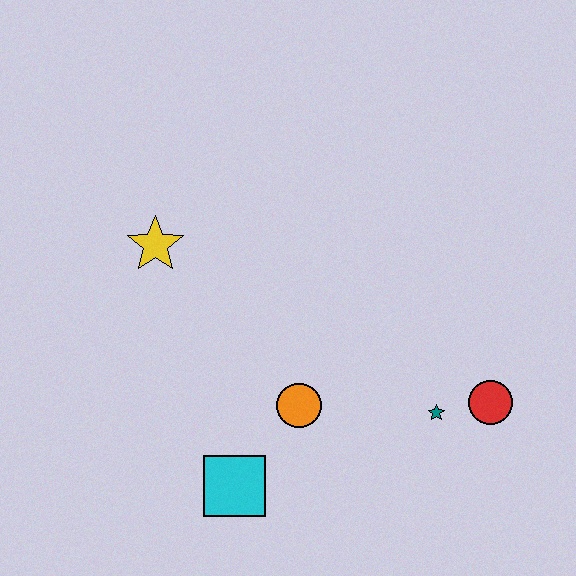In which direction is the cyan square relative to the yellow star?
The cyan square is below the yellow star.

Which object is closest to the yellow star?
The orange circle is closest to the yellow star.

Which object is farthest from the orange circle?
The yellow star is farthest from the orange circle.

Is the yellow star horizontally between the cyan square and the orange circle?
No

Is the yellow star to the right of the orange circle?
No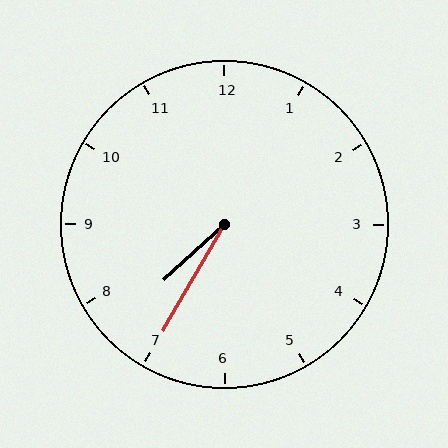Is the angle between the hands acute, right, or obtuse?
It is acute.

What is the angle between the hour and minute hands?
Approximately 18 degrees.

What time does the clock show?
7:35.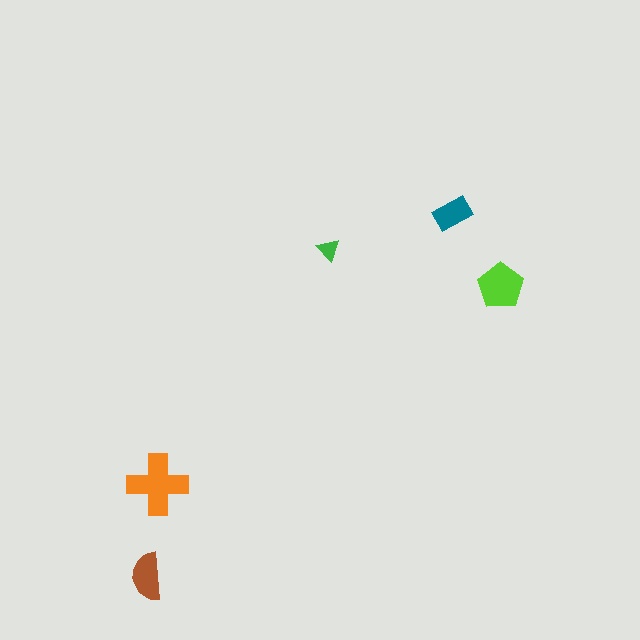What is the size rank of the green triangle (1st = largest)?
5th.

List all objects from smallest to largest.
The green triangle, the teal rectangle, the brown semicircle, the lime pentagon, the orange cross.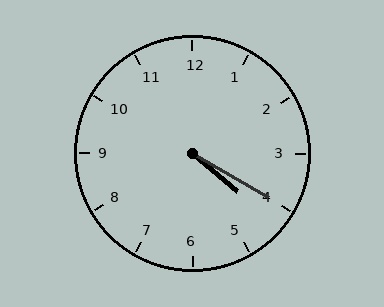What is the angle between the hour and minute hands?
Approximately 10 degrees.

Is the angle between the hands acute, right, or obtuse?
It is acute.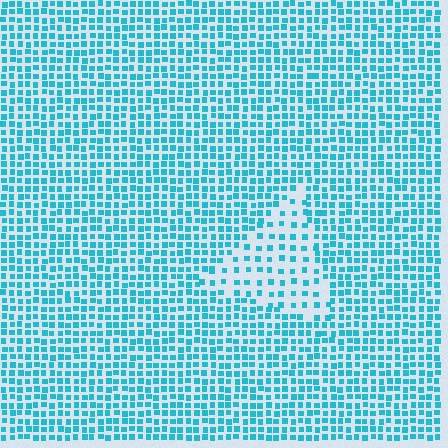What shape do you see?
I see a triangle.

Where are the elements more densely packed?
The elements are more densely packed outside the triangle boundary.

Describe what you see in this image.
The image contains small cyan elements arranged at two different densities. A triangle-shaped region is visible where the elements are less densely packed than the surrounding area.